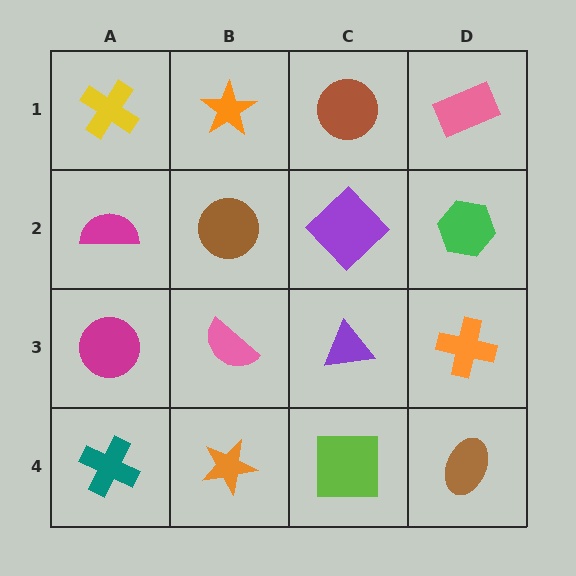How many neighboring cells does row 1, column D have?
2.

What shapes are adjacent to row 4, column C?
A purple triangle (row 3, column C), an orange star (row 4, column B), a brown ellipse (row 4, column D).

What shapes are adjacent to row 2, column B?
An orange star (row 1, column B), a pink semicircle (row 3, column B), a magenta semicircle (row 2, column A), a purple diamond (row 2, column C).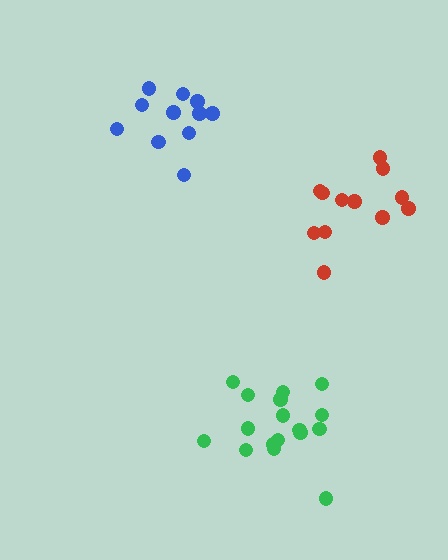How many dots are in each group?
Group 1: 11 dots, Group 2: 12 dots, Group 3: 17 dots (40 total).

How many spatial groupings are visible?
There are 3 spatial groupings.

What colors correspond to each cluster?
The clusters are colored: blue, red, green.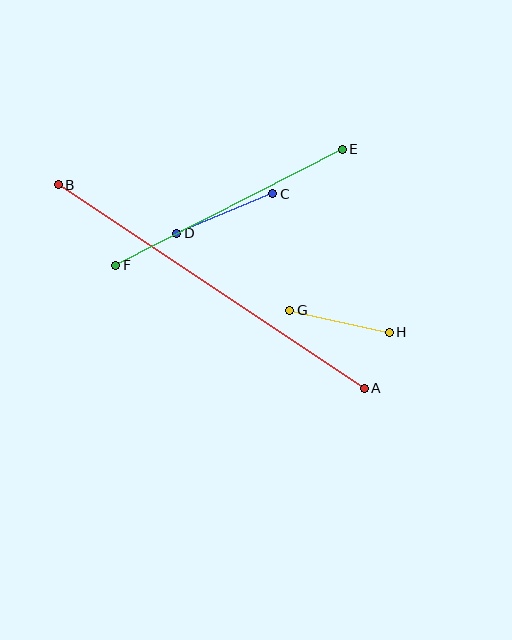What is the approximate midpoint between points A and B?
The midpoint is at approximately (211, 286) pixels.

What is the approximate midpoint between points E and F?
The midpoint is at approximately (229, 207) pixels.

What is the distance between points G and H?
The distance is approximately 102 pixels.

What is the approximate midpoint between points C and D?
The midpoint is at approximately (225, 213) pixels.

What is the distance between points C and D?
The distance is approximately 104 pixels.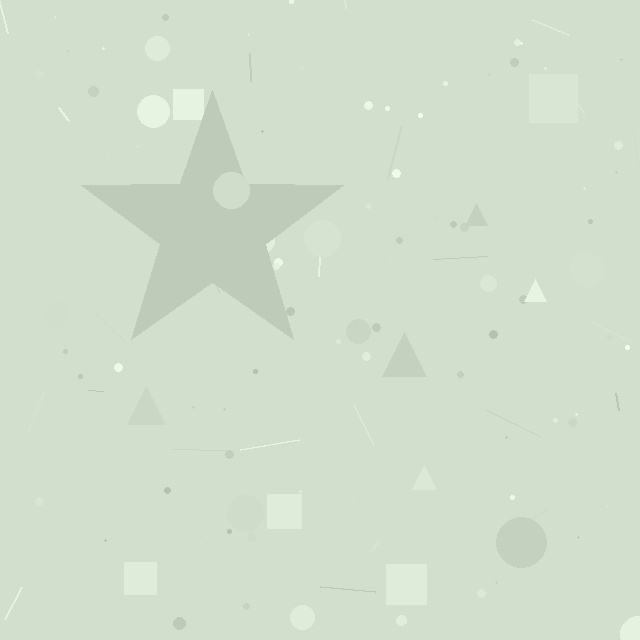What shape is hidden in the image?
A star is hidden in the image.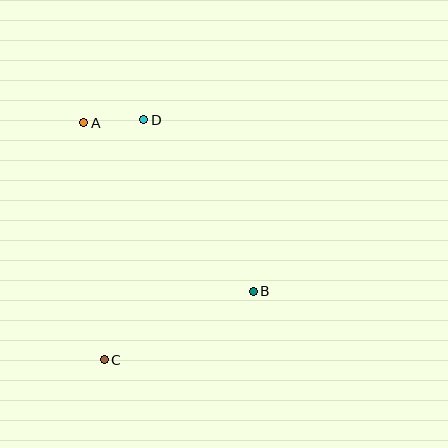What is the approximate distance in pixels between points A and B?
The distance between A and B is approximately 239 pixels.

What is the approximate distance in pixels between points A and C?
The distance between A and C is approximately 238 pixels.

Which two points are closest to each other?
Points A and D are closest to each other.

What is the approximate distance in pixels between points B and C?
The distance between B and C is approximately 164 pixels.